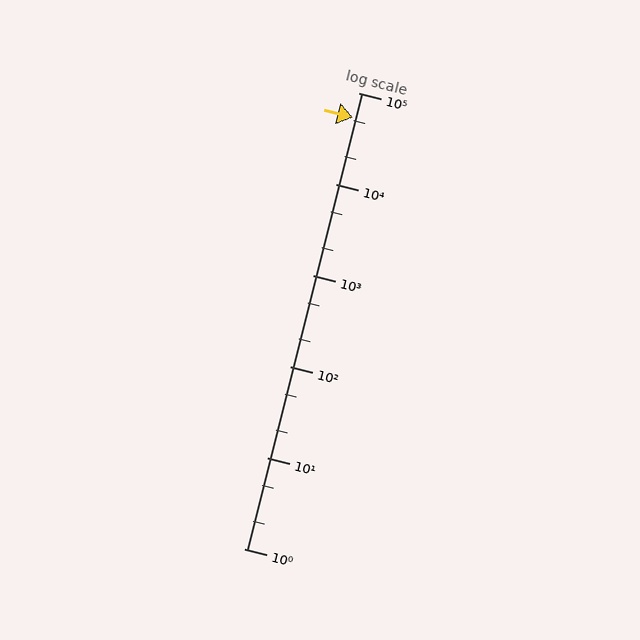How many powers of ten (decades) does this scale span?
The scale spans 5 decades, from 1 to 100000.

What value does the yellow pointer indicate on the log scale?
The pointer indicates approximately 53000.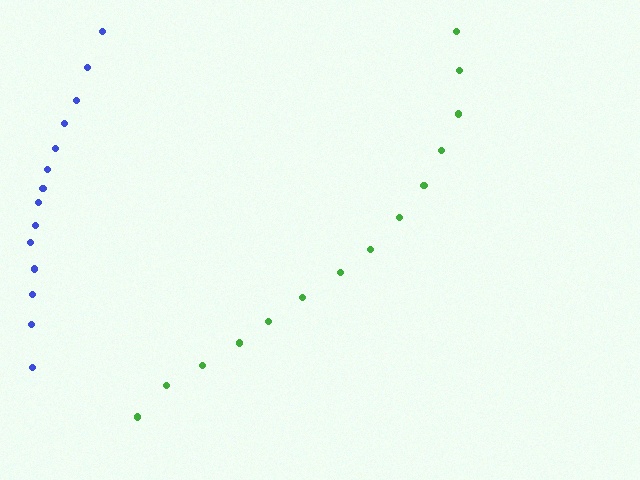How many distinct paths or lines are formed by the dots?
There are 2 distinct paths.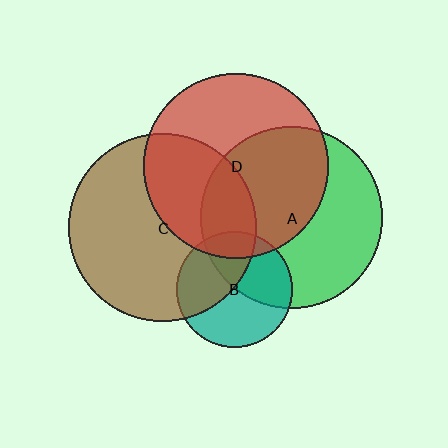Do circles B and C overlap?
Yes.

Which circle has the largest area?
Circle C (brown).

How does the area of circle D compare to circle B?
Approximately 2.5 times.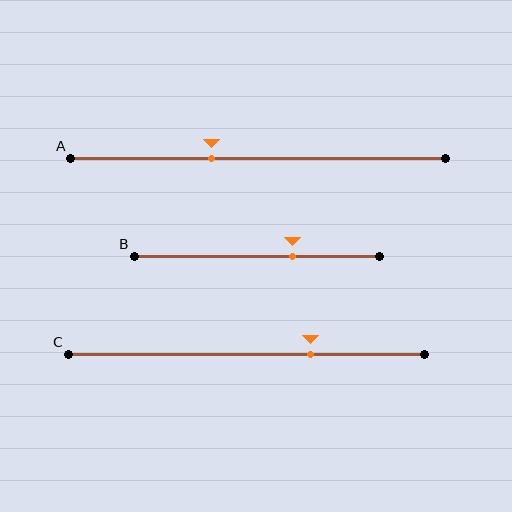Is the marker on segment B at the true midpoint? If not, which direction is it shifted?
No, the marker on segment B is shifted to the right by about 14% of the segment length.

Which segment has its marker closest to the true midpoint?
Segment A has its marker closest to the true midpoint.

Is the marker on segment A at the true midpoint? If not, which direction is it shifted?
No, the marker on segment A is shifted to the left by about 12% of the segment length.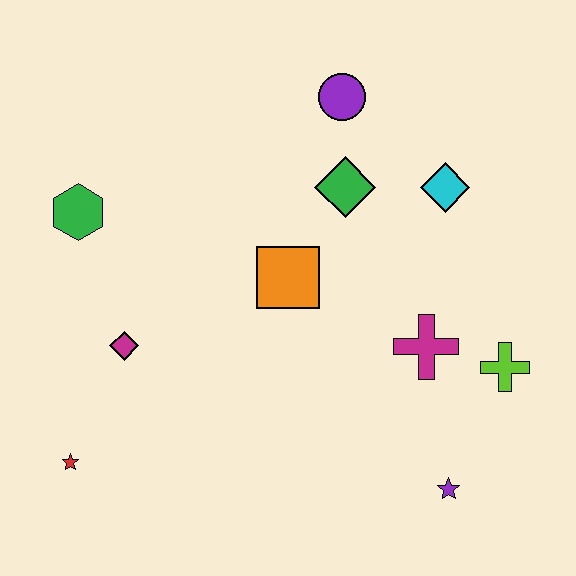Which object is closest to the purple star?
The lime cross is closest to the purple star.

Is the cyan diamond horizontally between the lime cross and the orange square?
Yes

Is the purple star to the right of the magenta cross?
Yes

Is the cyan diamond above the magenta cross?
Yes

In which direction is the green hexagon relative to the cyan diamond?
The green hexagon is to the left of the cyan diamond.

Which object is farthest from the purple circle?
The red star is farthest from the purple circle.